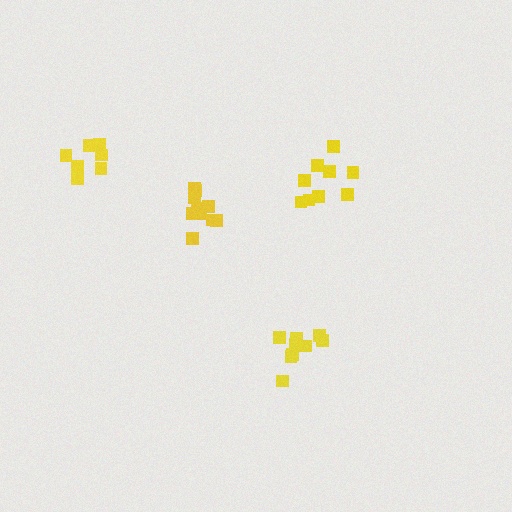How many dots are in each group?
Group 1: 9 dots, Group 2: 10 dots, Group 3: 9 dots, Group 4: 7 dots (35 total).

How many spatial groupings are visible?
There are 4 spatial groupings.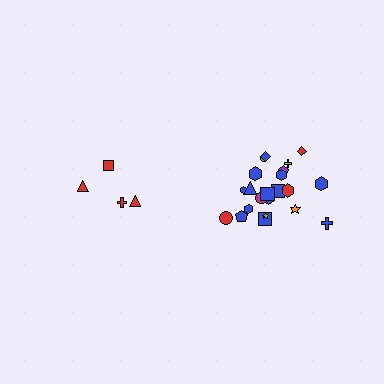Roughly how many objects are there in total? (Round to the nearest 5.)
Roughly 30 objects in total.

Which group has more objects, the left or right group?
The right group.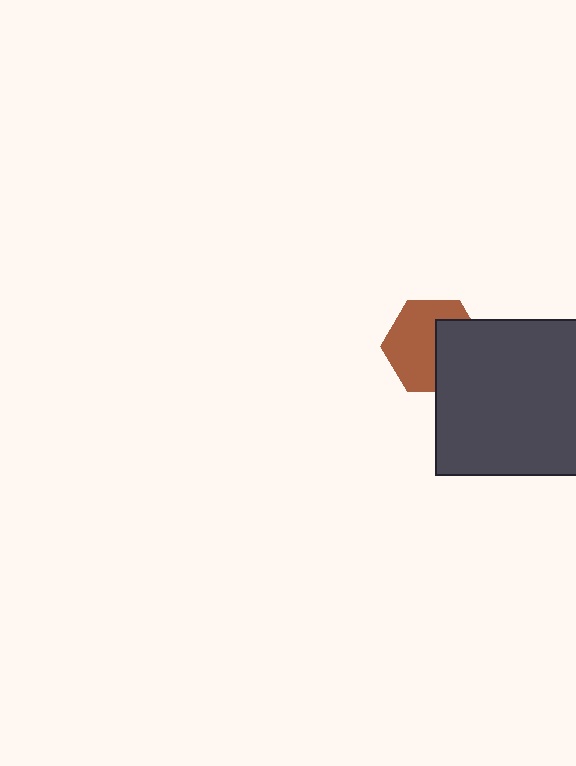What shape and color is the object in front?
The object in front is a dark gray square.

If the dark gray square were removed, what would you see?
You would see the complete brown hexagon.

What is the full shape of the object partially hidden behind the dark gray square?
The partially hidden object is a brown hexagon.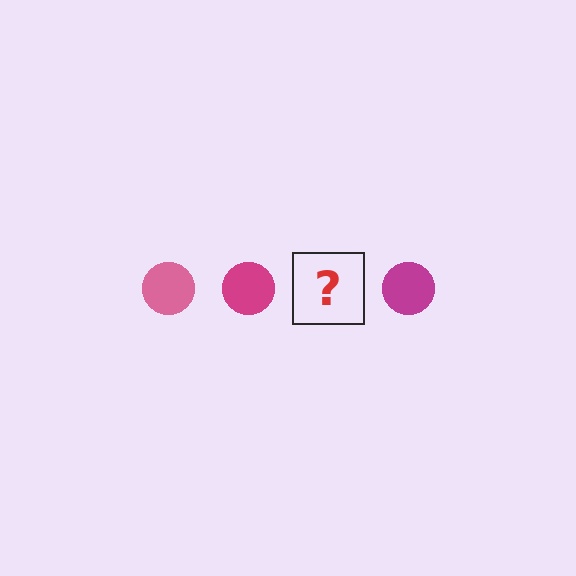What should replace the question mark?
The question mark should be replaced with a pink circle.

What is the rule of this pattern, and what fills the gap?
The rule is that the pattern cycles through pink, magenta circles. The gap should be filled with a pink circle.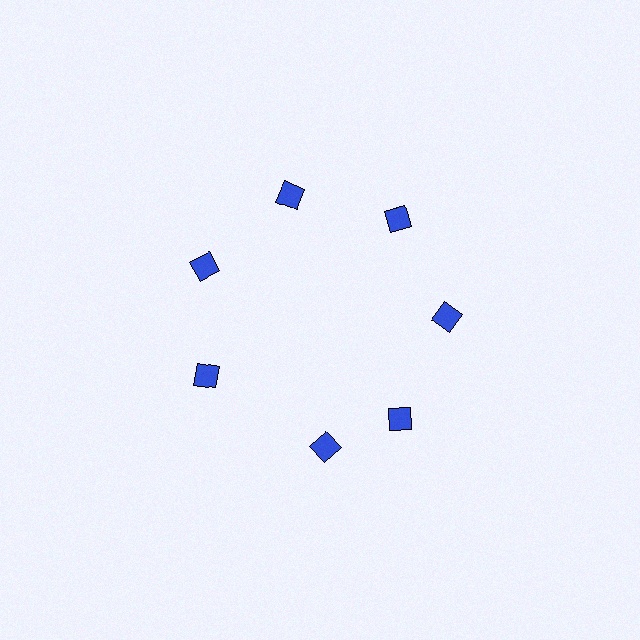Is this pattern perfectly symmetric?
No. The 7 blue diamonds are arranged in a ring, but one element near the 6 o'clock position is rotated out of alignment along the ring, breaking the 7-fold rotational symmetry.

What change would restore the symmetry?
The symmetry would be restored by rotating it back into even spacing with its neighbors so that all 7 diamonds sit at equal angles and equal distance from the center.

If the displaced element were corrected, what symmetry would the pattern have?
It would have 7-fold rotational symmetry — the pattern would map onto itself every 51 degrees.